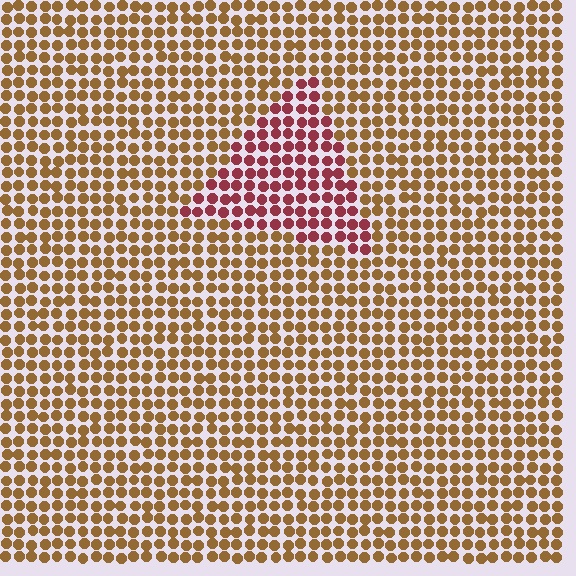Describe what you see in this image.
The image is filled with small brown elements in a uniform arrangement. A triangle-shaped region is visible where the elements are tinted to a slightly different hue, forming a subtle color boundary.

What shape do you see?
I see a triangle.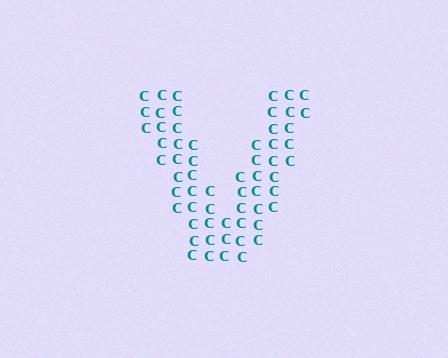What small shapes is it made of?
It is made of small letter C's.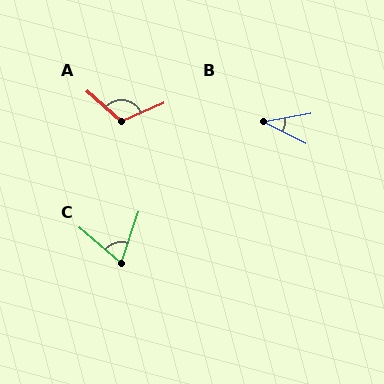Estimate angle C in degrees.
Approximately 68 degrees.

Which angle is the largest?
A, at approximately 115 degrees.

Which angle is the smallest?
B, at approximately 37 degrees.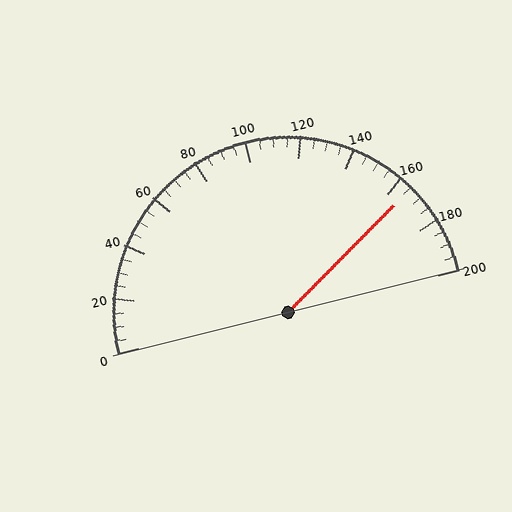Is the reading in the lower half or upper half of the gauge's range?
The reading is in the upper half of the range (0 to 200).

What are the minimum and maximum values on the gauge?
The gauge ranges from 0 to 200.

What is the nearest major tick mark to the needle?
The nearest major tick mark is 160.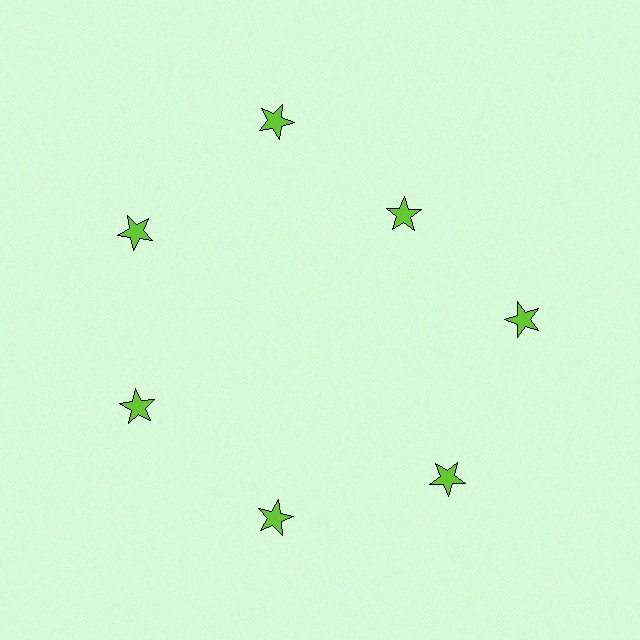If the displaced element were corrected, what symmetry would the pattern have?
It would have 7-fold rotational symmetry — the pattern would map onto itself every 51 degrees.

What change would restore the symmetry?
The symmetry would be restored by moving it outward, back onto the ring so that all 7 stars sit at equal angles and equal distance from the center.